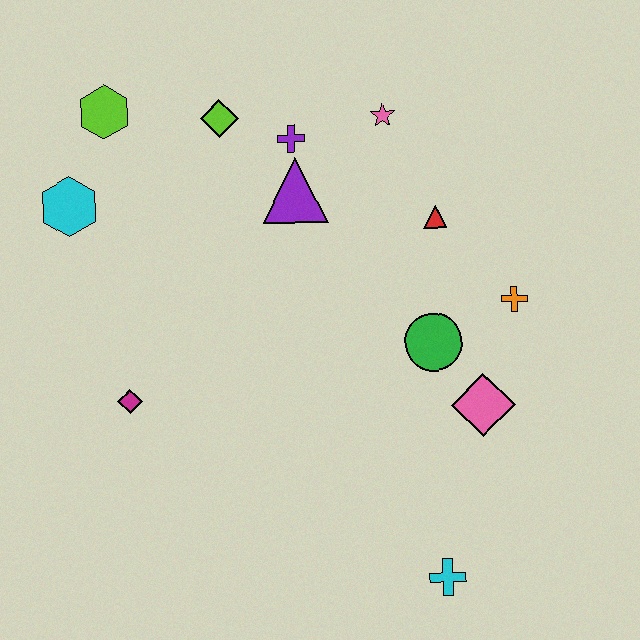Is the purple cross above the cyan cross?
Yes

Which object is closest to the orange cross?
The green circle is closest to the orange cross.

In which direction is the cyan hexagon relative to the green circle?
The cyan hexagon is to the left of the green circle.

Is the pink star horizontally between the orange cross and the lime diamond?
Yes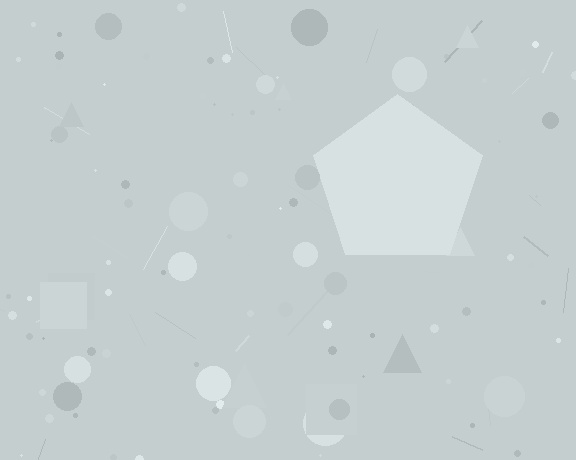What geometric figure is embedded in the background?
A pentagon is embedded in the background.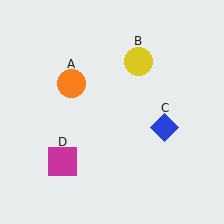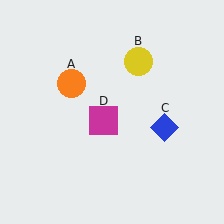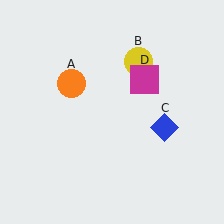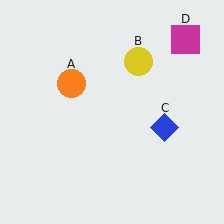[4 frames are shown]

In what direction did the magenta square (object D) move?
The magenta square (object D) moved up and to the right.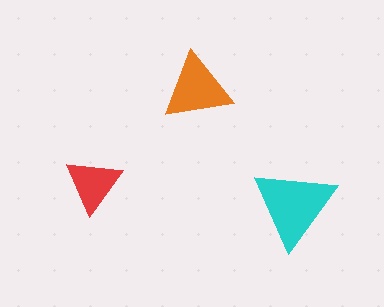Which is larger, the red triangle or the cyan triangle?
The cyan one.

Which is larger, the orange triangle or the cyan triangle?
The cyan one.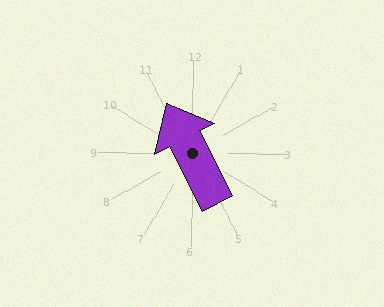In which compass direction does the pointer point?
Northwest.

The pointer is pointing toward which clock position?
Roughly 11 o'clock.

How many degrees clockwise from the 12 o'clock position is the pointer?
Approximately 333 degrees.